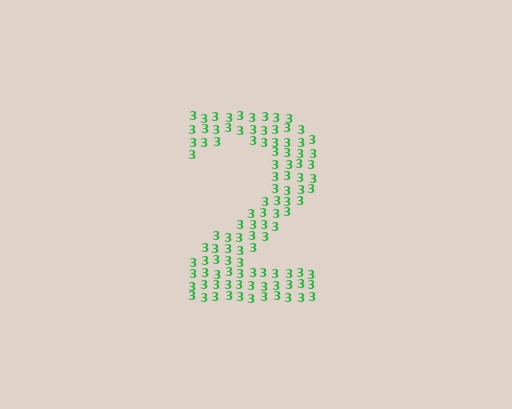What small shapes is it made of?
It is made of small digit 3's.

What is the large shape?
The large shape is the digit 2.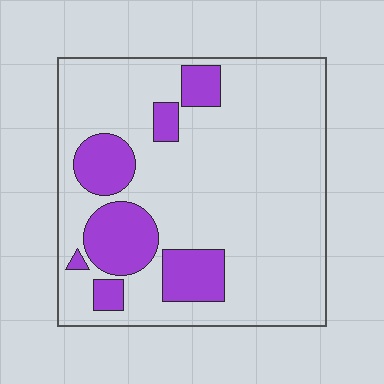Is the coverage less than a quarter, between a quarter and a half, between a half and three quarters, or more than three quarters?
Less than a quarter.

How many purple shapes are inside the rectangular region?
7.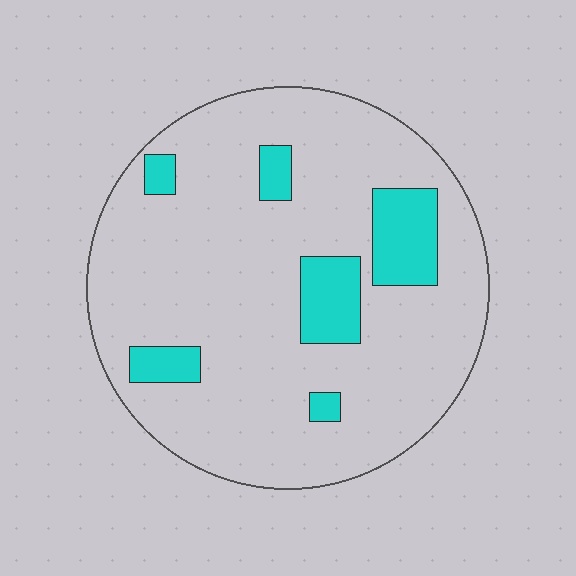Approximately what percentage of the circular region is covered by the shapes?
Approximately 15%.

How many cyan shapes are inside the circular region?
6.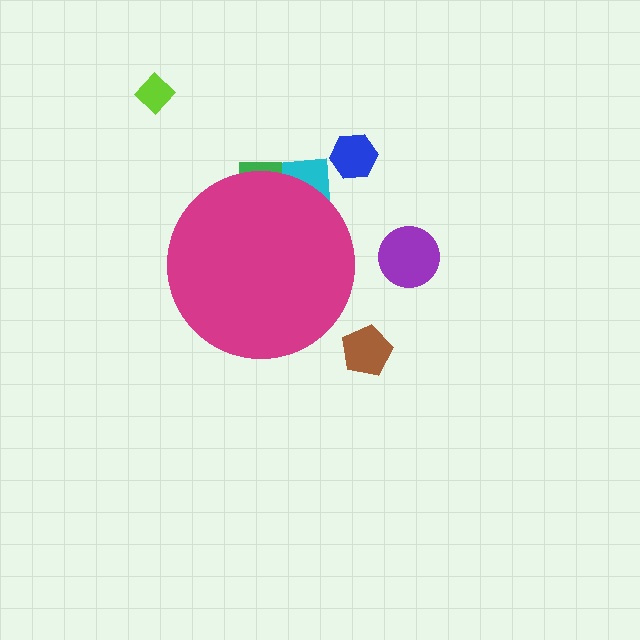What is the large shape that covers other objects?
A magenta circle.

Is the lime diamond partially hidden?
No, the lime diamond is fully visible.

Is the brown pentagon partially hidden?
No, the brown pentagon is fully visible.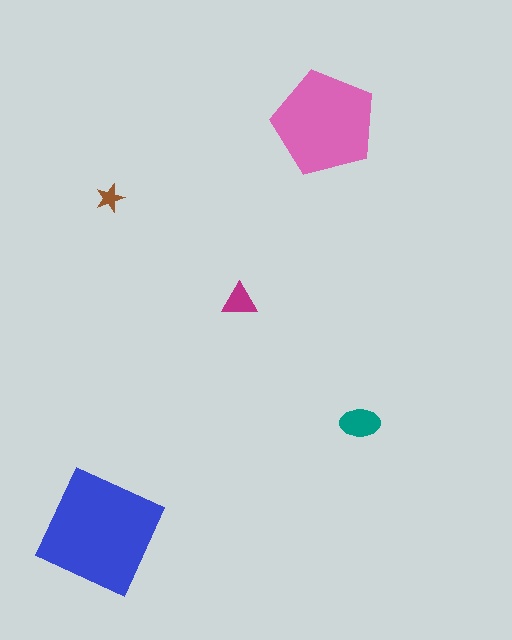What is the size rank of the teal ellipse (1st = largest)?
3rd.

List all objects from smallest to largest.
The brown star, the magenta triangle, the teal ellipse, the pink pentagon, the blue square.